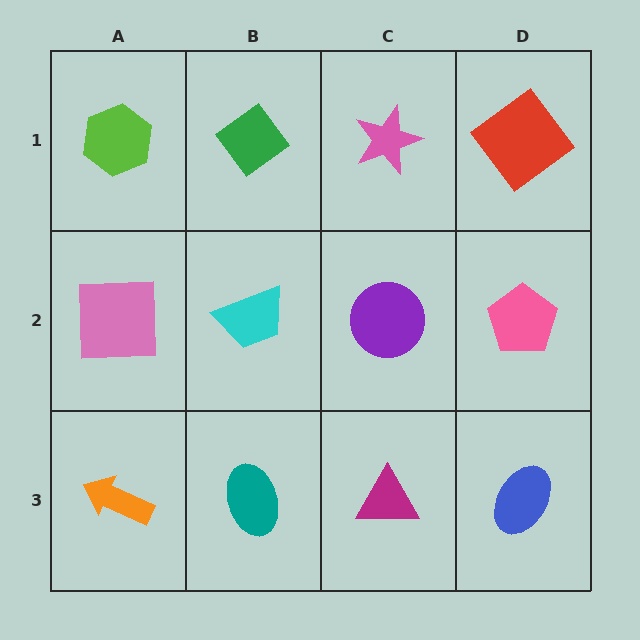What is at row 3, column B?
A teal ellipse.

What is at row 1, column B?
A green diamond.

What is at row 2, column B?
A cyan trapezoid.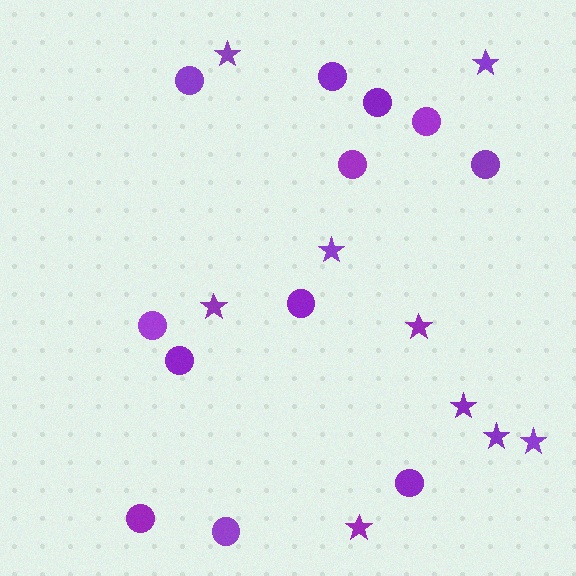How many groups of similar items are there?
There are 2 groups: one group of circles (12) and one group of stars (9).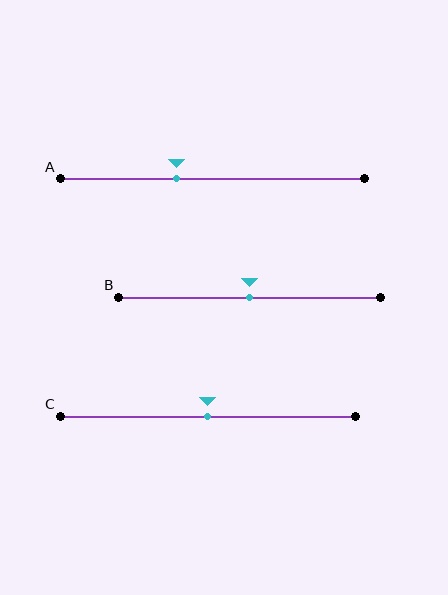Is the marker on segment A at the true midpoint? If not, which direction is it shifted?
No, the marker on segment A is shifted to the left by about 12% of the segment length.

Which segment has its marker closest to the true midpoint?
Segment B has its marker closest to the true midpoint.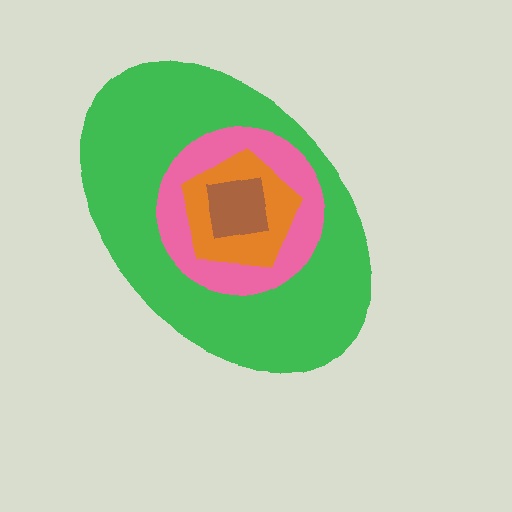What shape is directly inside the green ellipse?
The pink circle.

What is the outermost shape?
The green ellipse.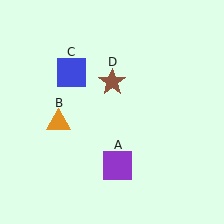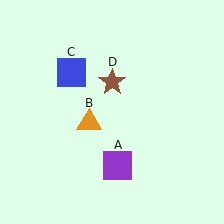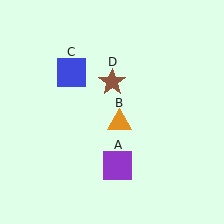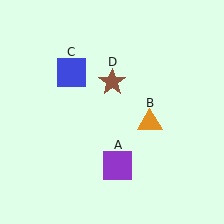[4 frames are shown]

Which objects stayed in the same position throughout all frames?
Purple square (object A) and blue square (object C) and brown star (object D) remained stationary.